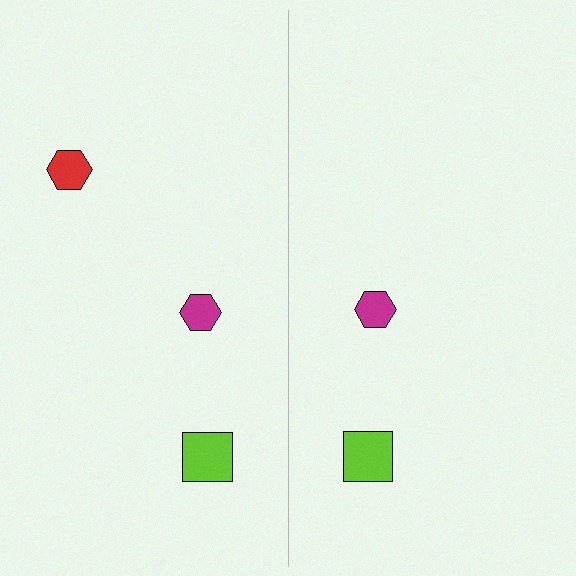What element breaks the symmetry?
A red hexagon is missing from the right side.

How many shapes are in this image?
There are 5 shapes in this image.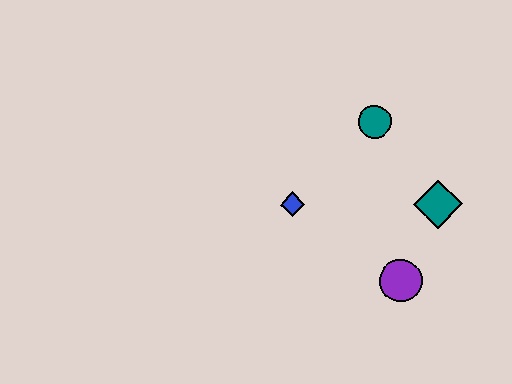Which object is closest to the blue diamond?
The teal circle is closest to the blue diamond.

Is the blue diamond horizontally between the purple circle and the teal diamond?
No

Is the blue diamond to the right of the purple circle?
No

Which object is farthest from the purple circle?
The teal circle is farthest from the purple circle.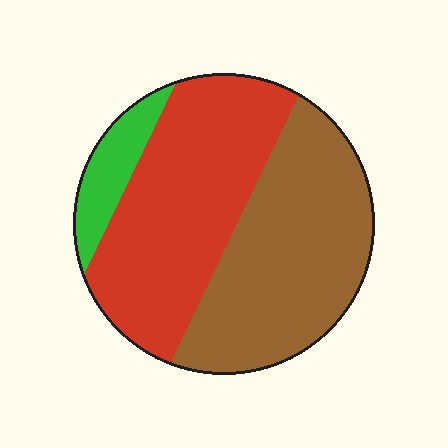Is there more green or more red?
Red.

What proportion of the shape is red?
Red takes up between a quarter and a half of the shape.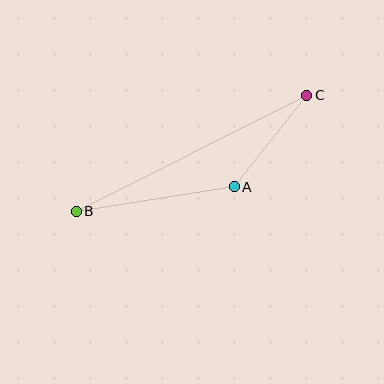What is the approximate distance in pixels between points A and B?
The distance between A and B is approximately 160 pixels.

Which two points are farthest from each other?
Points B and C are farthest from each other.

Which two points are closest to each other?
Points A and C are closest to each other.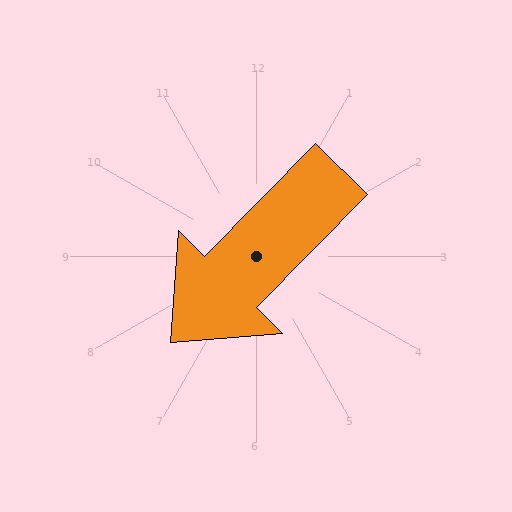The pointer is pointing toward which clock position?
Roughly 7 o'clock.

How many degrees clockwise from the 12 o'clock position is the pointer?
Approximately 225 degrees.